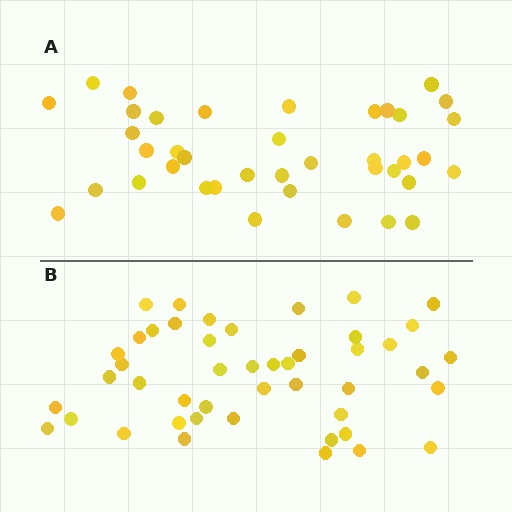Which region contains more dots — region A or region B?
Region B (the bottom region) has more dots.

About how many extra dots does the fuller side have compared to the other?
Region B has roughly 8 or so more dots than region A.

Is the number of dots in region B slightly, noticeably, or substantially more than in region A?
Region B has only slightly more — the two regions are fairly close. The ratio is roughly 1.2 to 1.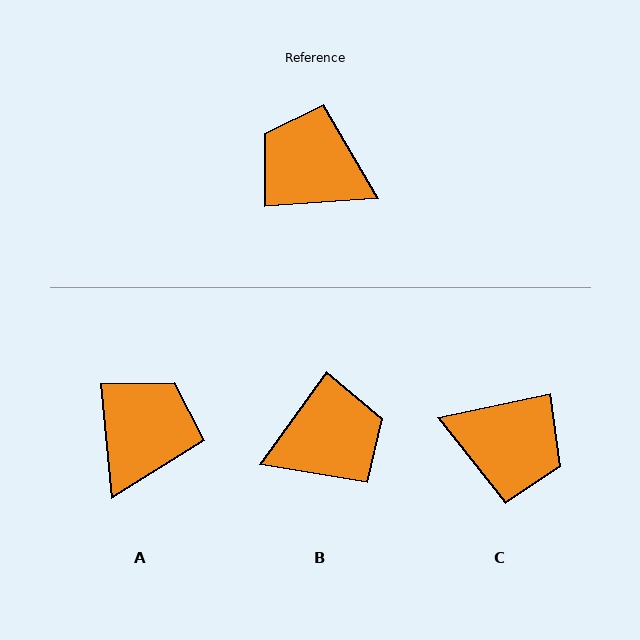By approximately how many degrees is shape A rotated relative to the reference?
Approximately 89 degrees clockwise.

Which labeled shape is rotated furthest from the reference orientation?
C, about 172 degrees away.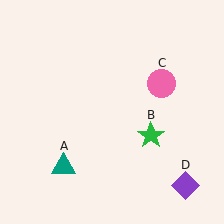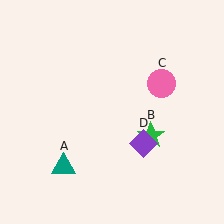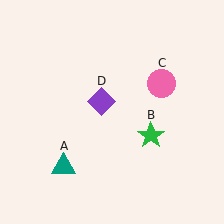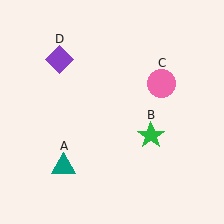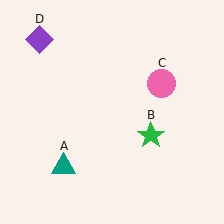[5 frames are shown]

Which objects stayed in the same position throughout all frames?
Teal triangle (object A) and green star (object B) and pink circle (object C) remained stationary.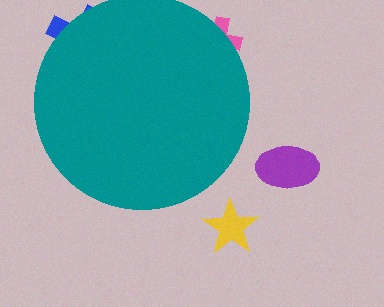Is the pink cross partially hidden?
Yes, the pink cross is partially hidden behind the teal circle.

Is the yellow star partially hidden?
No, the yellow star is fully visible.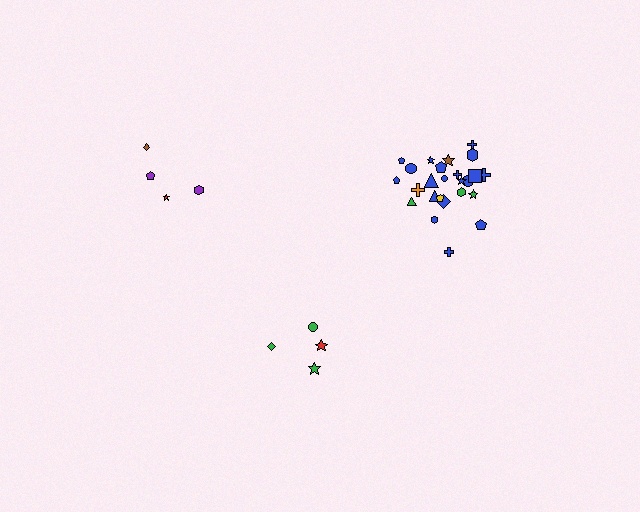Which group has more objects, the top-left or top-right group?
The top-right group.